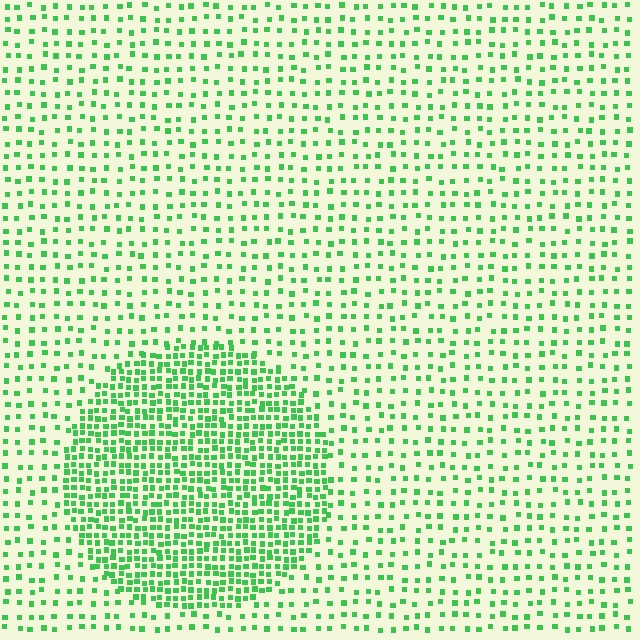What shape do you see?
I see a circle.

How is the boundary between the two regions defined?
The boundary is defined by a change in element density (approximately 2.5x ratio). All elements are the same color, size, and shape.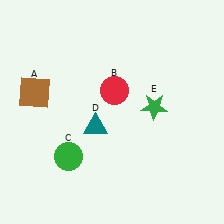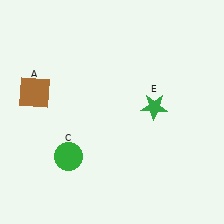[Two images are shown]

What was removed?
The teal triangle (D), the red circle (B) were removed in Image 2.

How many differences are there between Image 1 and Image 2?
There are 2 differences between the two images.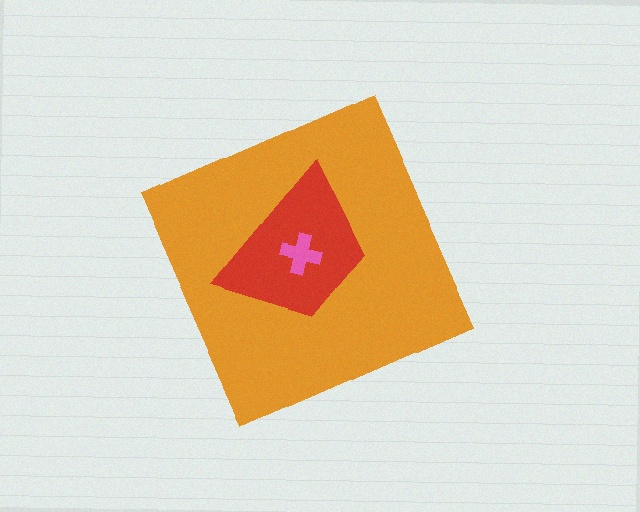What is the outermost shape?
The orange diamond.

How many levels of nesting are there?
3.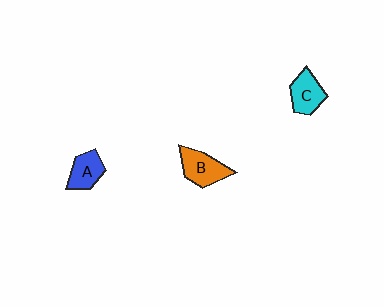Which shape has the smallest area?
Shape A (blue).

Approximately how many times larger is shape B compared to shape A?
Approximately 1.2 times.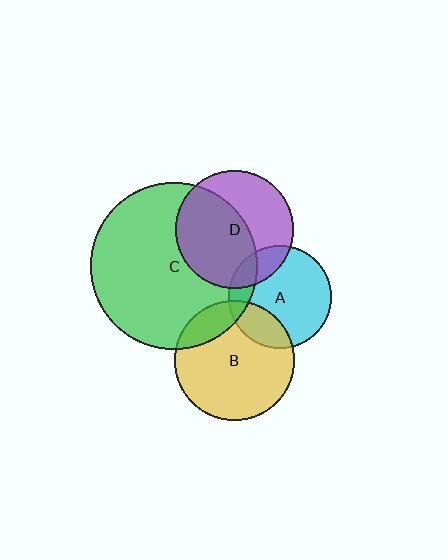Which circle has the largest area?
Circle C (green).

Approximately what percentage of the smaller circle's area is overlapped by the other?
Approximately 15%.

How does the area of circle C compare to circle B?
Approximately 1.9 times.